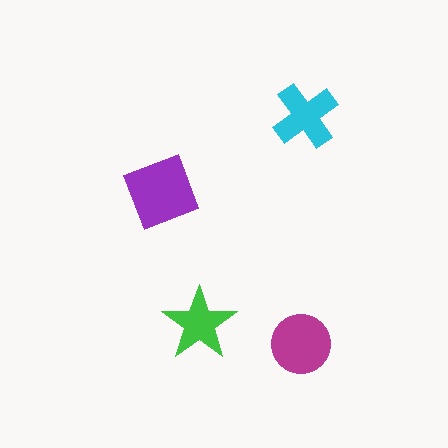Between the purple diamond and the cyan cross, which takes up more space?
The purple diamond.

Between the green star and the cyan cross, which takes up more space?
The cyan cross.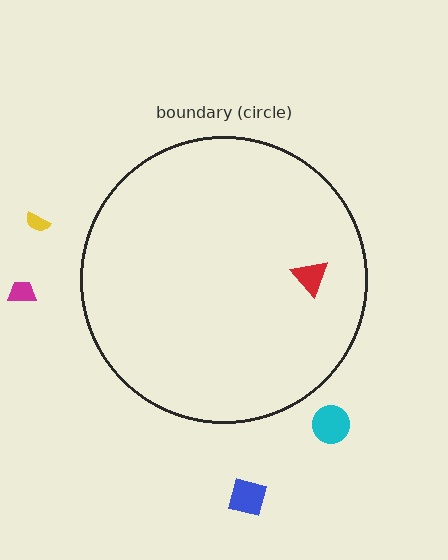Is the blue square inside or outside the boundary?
Outside.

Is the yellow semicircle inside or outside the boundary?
Outside.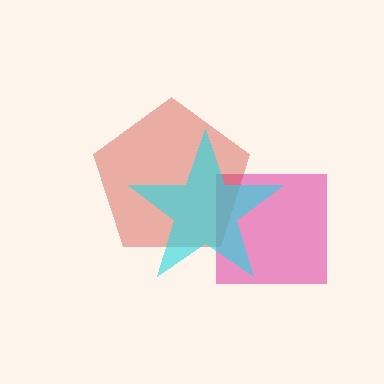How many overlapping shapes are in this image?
There are 3 overlapping shapes in the image.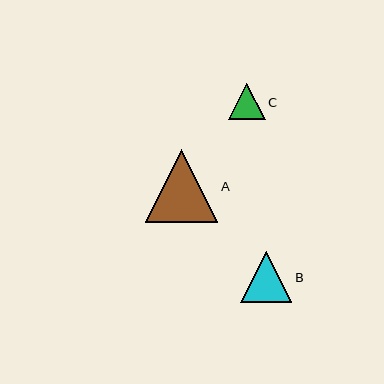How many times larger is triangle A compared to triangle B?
Triangle A is approximately 1.4 times the size of triangle B.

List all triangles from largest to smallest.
From largest to smallest: A, B, C.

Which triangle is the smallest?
Triangle C is the smallest with a size of approximately 36 pixels.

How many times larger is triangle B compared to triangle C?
Triangle B is approximately 1.4 times the size of triangle C.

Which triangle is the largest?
Triangle A is the largest with a size of approximately 72 pixels.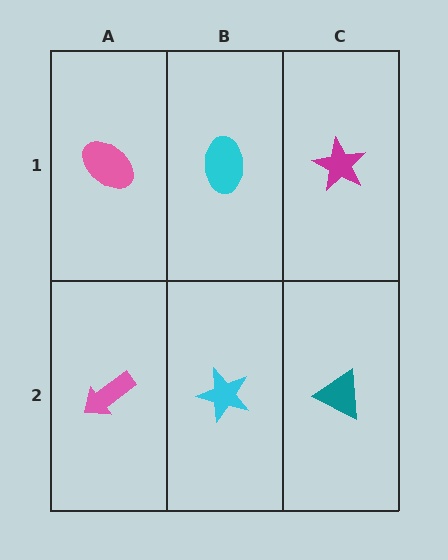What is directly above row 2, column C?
A magenta star.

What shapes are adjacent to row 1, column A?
A pink arrow (row 2, column A), a cyan ellipse (row 1, column B).